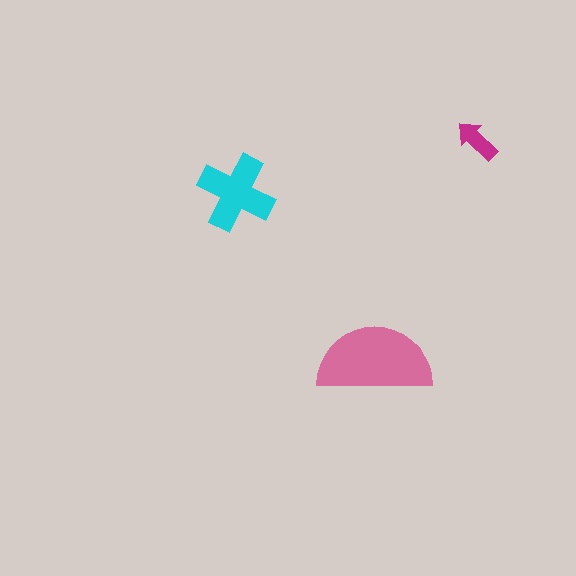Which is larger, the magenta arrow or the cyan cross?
The cyan cross.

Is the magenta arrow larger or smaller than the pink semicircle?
Smaller.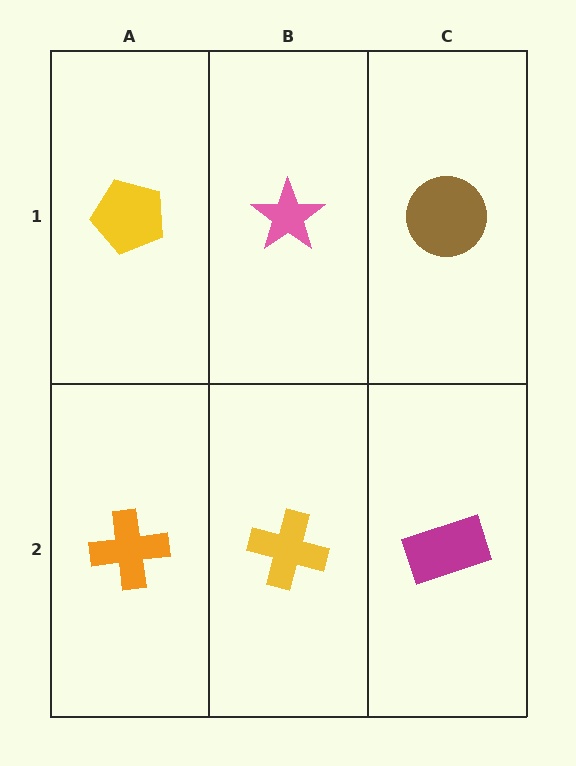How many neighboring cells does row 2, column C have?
2.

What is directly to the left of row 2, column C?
A yellow cross.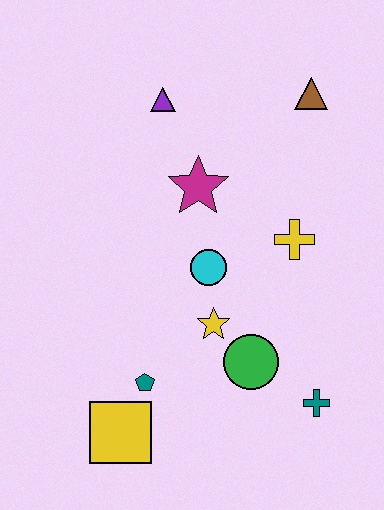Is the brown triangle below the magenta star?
No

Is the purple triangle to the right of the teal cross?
No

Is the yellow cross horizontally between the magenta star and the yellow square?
No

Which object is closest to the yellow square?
The teal pentagon is closest to the yellow square.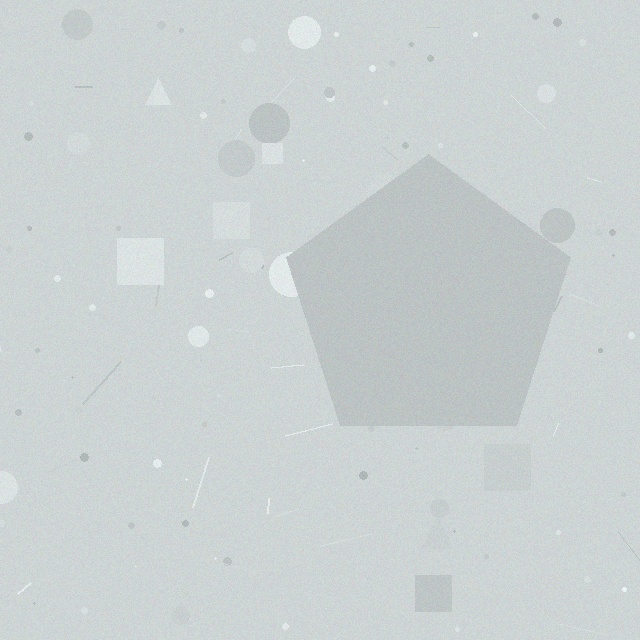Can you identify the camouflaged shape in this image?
The camouflaged shape is a pentagon.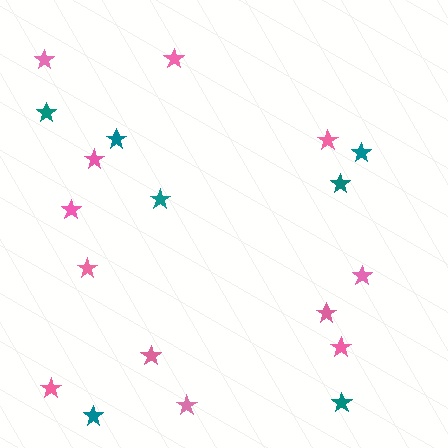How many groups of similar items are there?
There are 2 groups: one group of pink stars (12) and one group of teal stars (7).